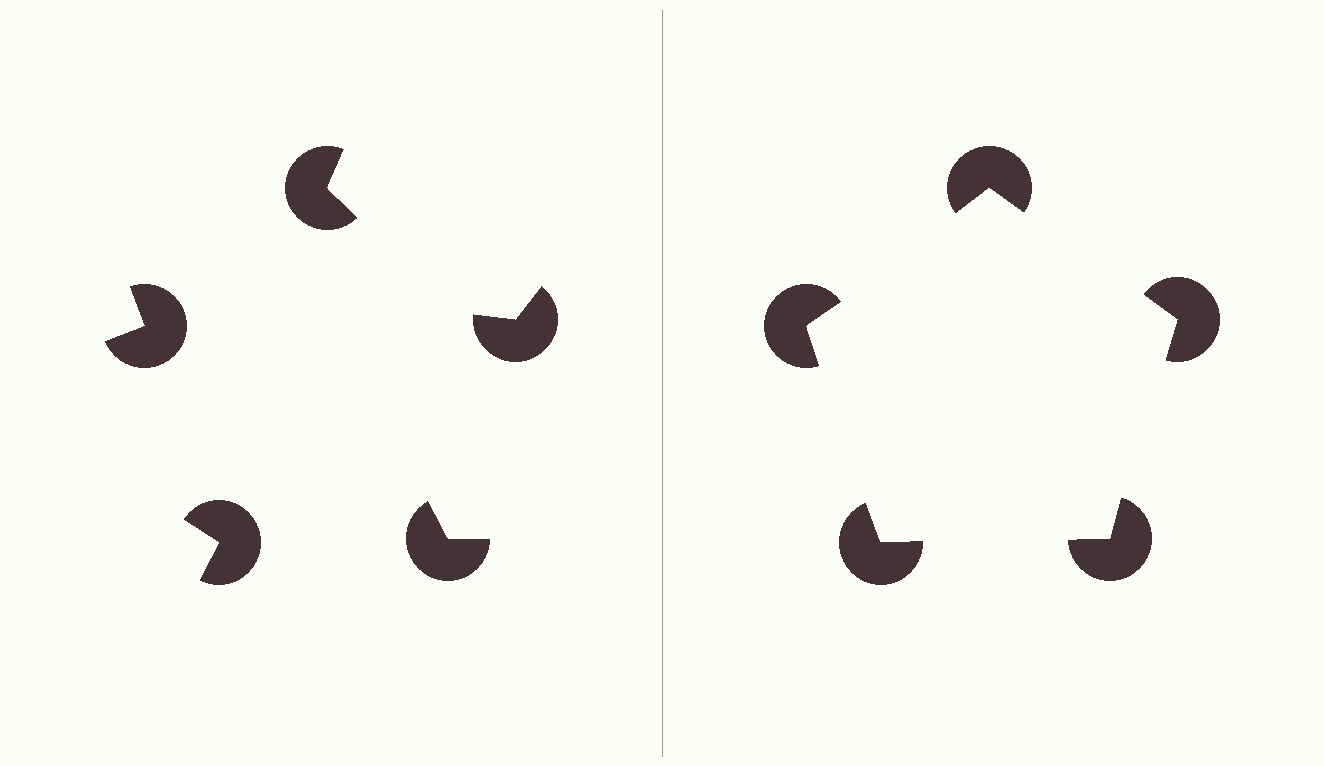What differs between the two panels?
The pac-man discs are positioned identically on both sides; only the wedge orientations differ. On the right they align to a pentagon; on the left they are misaligned.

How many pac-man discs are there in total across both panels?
10 — 5 on each side.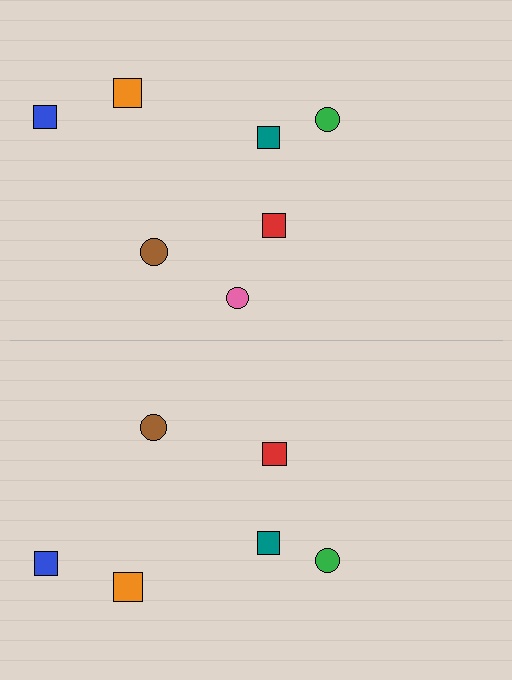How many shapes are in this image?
There are 13 shapes in this image.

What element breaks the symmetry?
A pink circle is missing from the bottom side.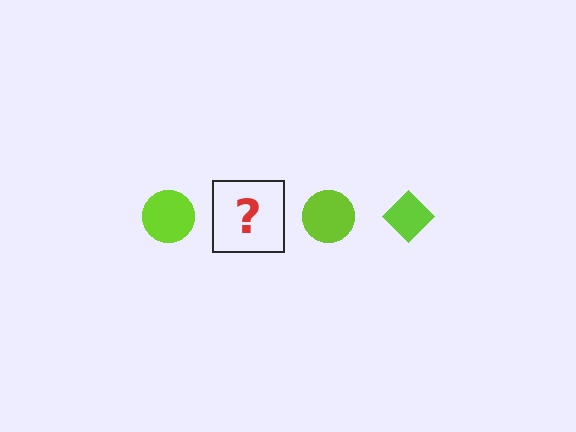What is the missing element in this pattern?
The missing element is a lime diamond.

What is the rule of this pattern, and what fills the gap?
The rule is that the pattern cycles through circle, diamond shapes in lime. The gap should be filled with a lime diamond.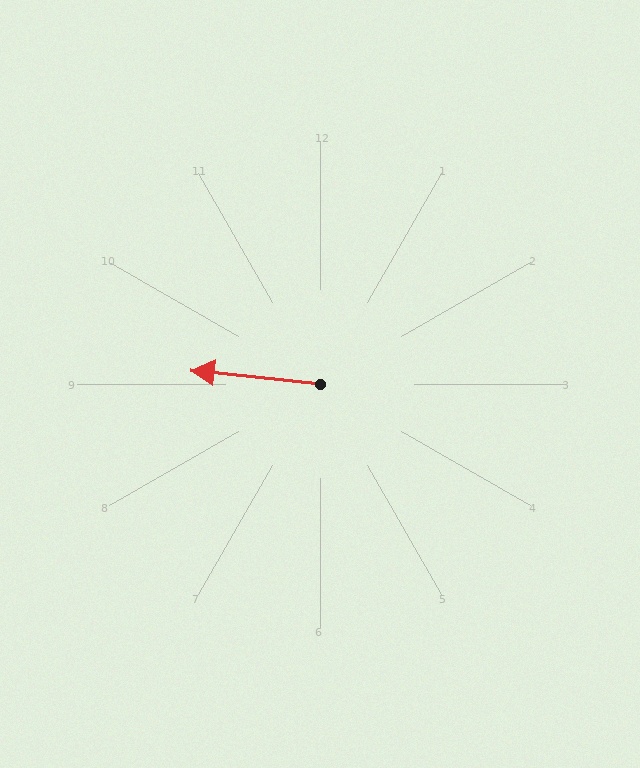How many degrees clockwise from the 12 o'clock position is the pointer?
Approximately 276 degrees.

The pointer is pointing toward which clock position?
Roughly 9 o'clock.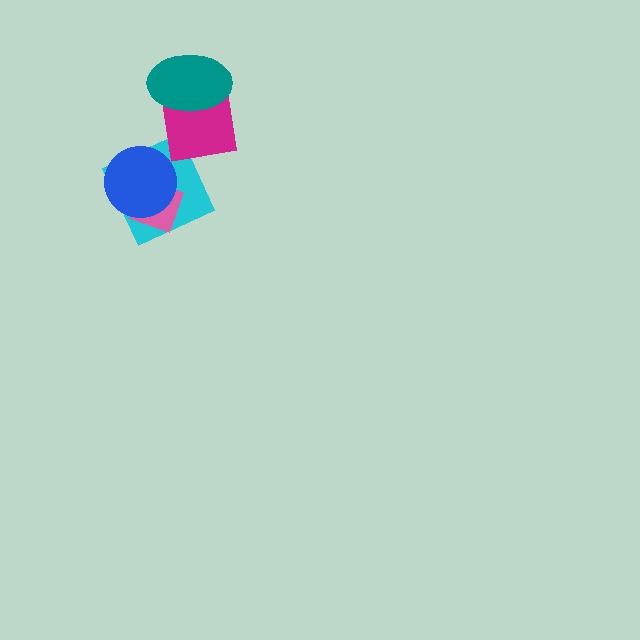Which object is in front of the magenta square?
The teal ellipse is in front of the magenta square.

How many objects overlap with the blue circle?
2 objects overlap with the blue circle.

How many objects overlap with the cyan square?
3 objects overlap with the cyan square.